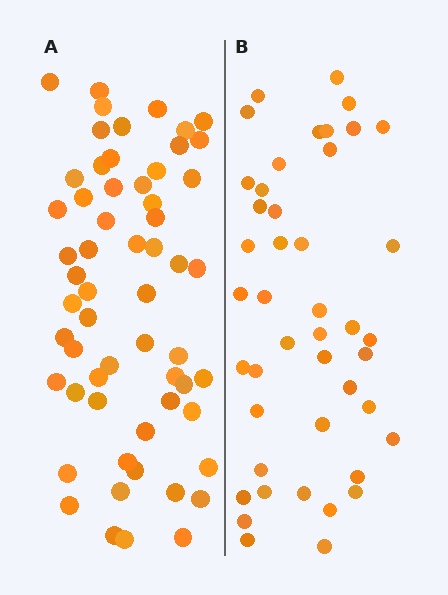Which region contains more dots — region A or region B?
Region A (the left region) has more dots.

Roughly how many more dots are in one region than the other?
Region A has approximately 15 more dots than region B.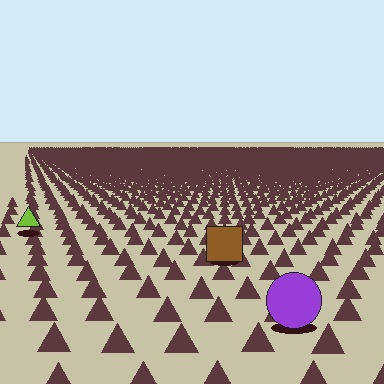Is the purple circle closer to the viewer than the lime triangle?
Yes. The purple circle is closer — you can tell from the texture gradient: the ground texture is coarser near it.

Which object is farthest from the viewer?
The lime triangle is farthest from the viewer. It appears smaller and the ground texture around it is denser.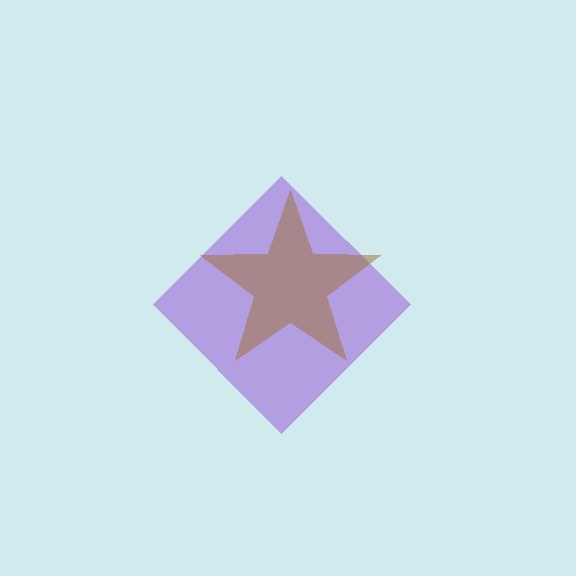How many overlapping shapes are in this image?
There are 2 overlapping shapes in the image.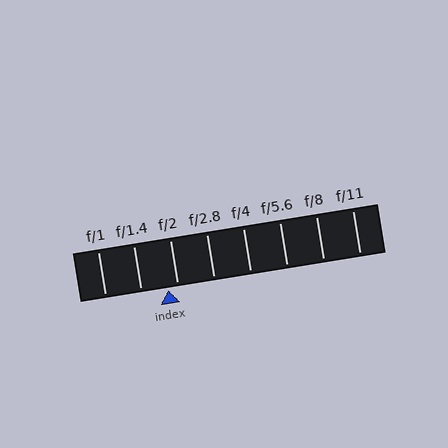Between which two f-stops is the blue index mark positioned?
The index mark is between f/1.4 and f/2.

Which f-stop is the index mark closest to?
The index mark is closest to f/2.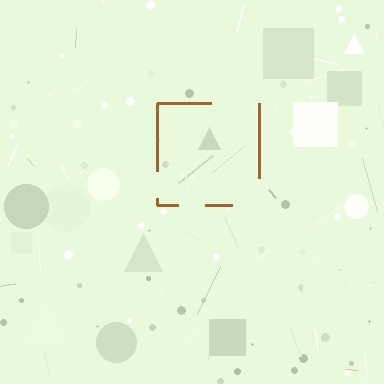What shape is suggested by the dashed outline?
The dashed outline suggests a square.